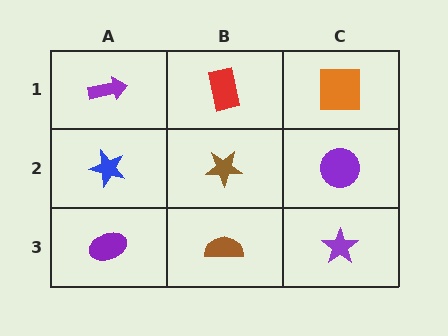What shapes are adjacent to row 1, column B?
A brown star (row 2, column B), a purple arrow (row 1, column A), an orange square (row 1, column C).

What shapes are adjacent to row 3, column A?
A blue star (row 2, column A), a brown semicircle (row 3, column B).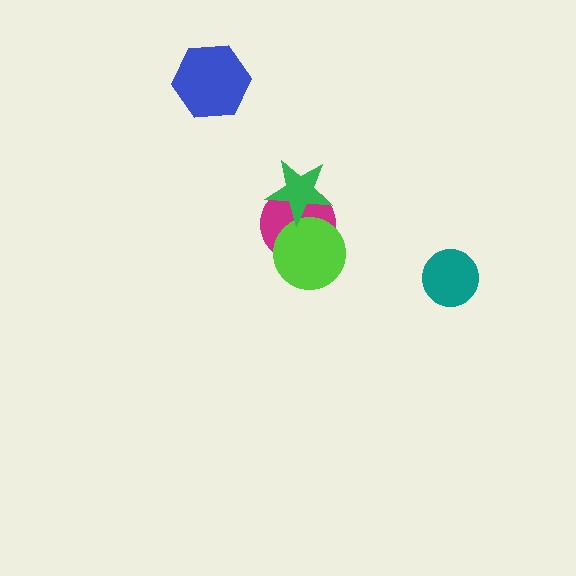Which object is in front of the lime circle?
The green star is in front of the lime circle.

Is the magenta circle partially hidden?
Yes, it is partially covered by another shape.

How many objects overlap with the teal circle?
0 objects overlap with the teal circle.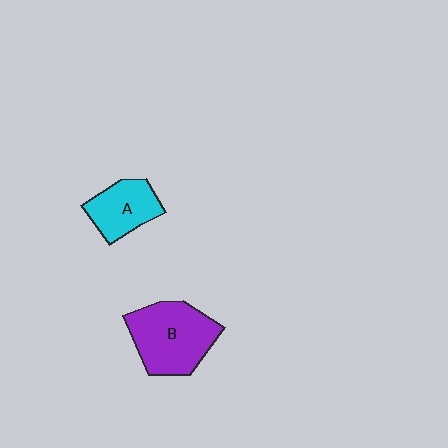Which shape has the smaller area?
Shape A (cyan).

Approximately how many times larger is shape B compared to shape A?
Approximately 1.6 times.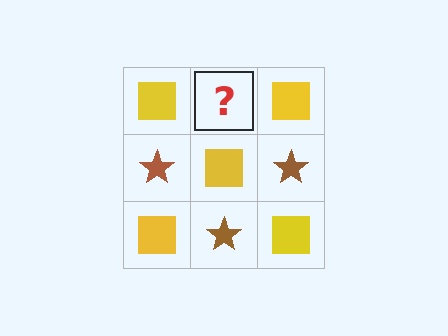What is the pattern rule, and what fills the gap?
The rule is that it alternates yellow square and brown star in a checkerboard pattern. The gap should be filled with a brown star.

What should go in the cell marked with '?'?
The missing cell should contain a brown star.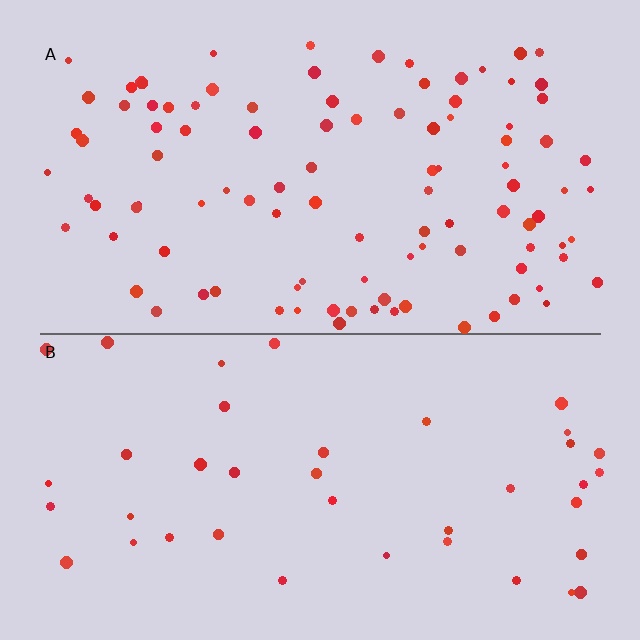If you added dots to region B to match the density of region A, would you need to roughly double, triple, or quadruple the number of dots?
Approximately triple.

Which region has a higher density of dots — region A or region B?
A (the top).